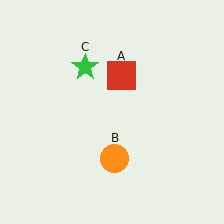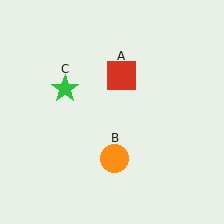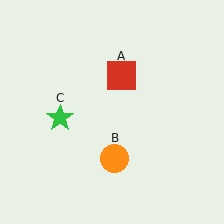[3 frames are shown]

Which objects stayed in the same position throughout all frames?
Red square (object A) and orange circle (object B) remained stationary.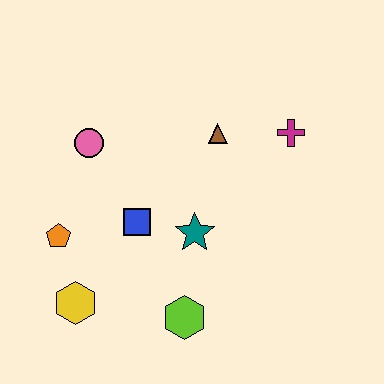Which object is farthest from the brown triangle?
The yellow hexagon is farthest from the brown triangle.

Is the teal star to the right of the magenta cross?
No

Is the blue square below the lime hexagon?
No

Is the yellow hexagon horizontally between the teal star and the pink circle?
No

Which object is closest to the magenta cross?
The brown triangle is closest to the magenta cross.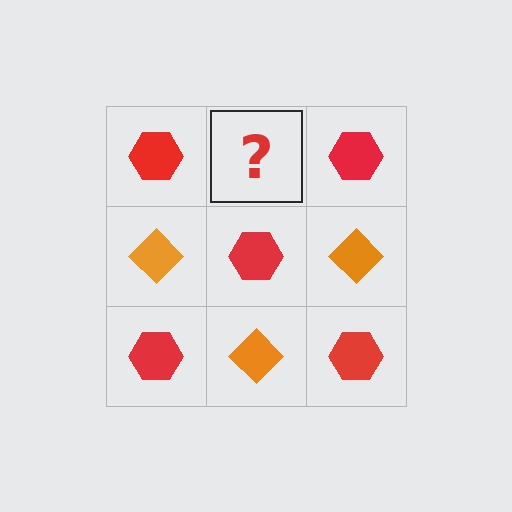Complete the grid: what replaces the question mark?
The question mark should be replaced with an orange diamond.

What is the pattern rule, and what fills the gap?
The rule is that it alternates red hexagon and orange diamond in a checkerboard pattern. The gap should be filled with an orange diamond.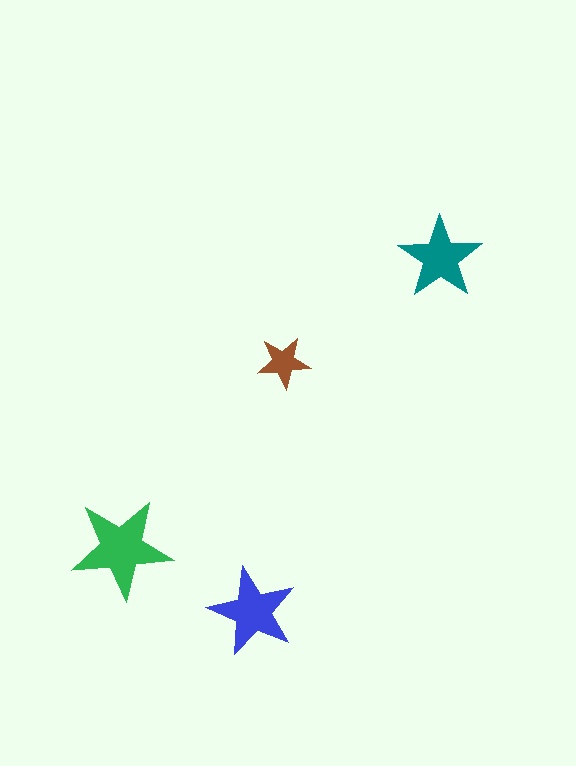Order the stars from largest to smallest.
the green one, the blue one, the teal one, the brown one.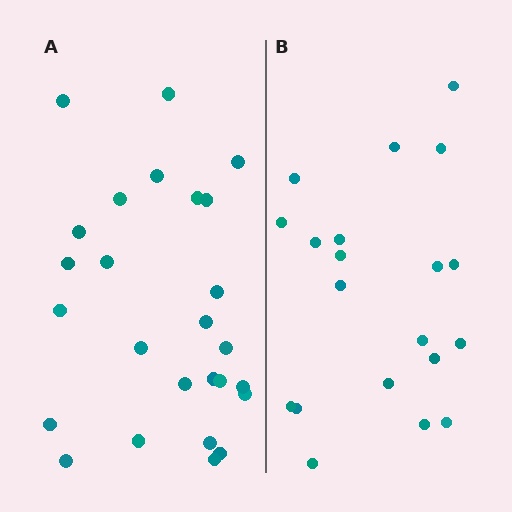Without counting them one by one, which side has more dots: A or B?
Region A (the left region) has more dots.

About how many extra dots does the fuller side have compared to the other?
Region A has about 6 more dots than region B.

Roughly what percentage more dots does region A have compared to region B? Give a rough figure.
About 30% more.